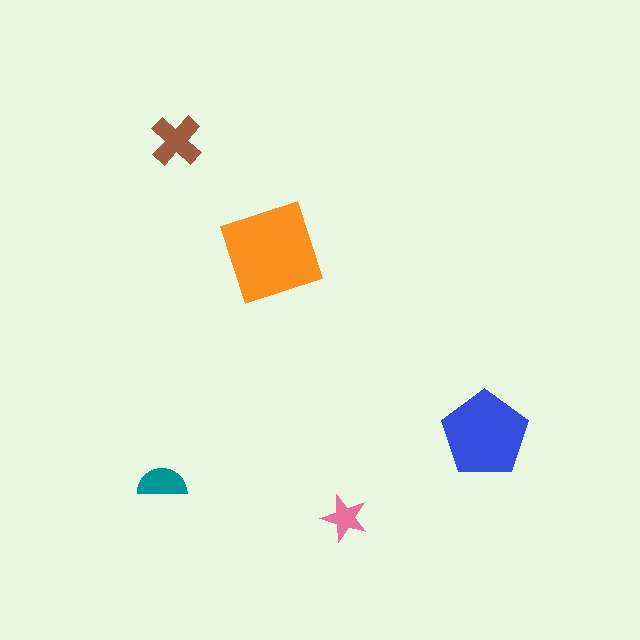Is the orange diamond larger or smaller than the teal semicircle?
Larger.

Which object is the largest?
The orange diamond.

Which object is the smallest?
The pink star.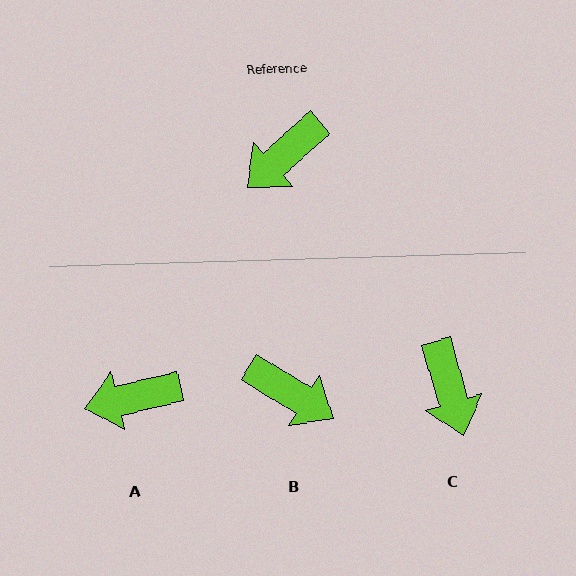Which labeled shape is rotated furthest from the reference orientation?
B, about 107 degrees away.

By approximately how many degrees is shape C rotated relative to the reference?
Approximately 65 degrees counter-clockwise.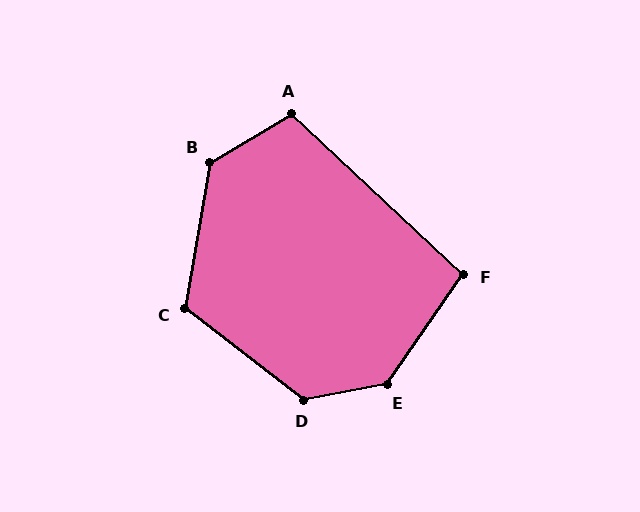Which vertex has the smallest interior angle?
F, at approximately 98 degrees.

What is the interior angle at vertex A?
Approximately 106 degrees (obtuse).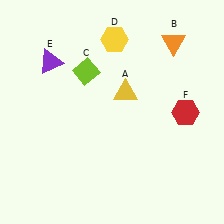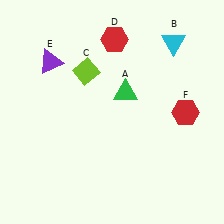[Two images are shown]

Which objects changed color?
A changed from yellow to green. B changed from orange to cyan. D changed from yellow to red.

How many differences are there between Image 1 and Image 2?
There are 3 differences between the two images.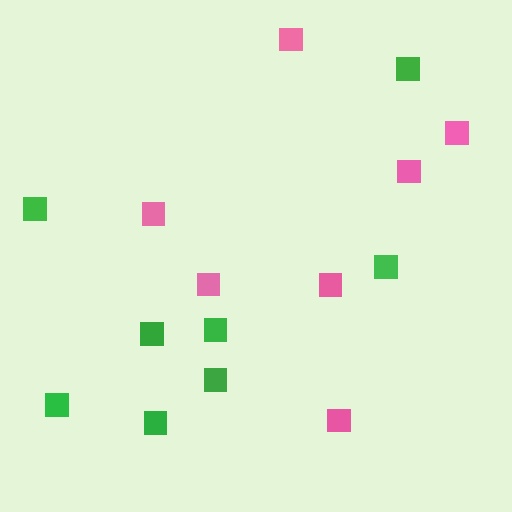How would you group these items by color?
There are 2 groups: one group of green squares (8) and one group of pink squares (7).